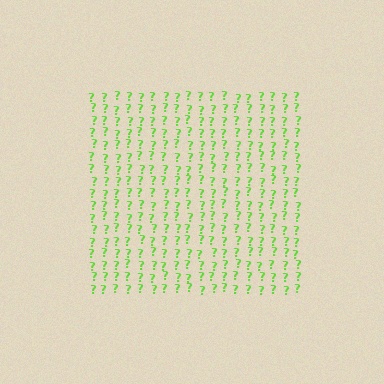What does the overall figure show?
The overall figure shows a square.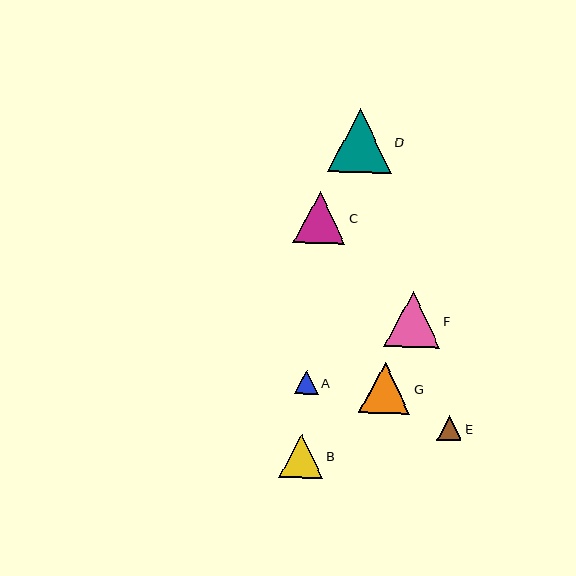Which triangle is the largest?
Triangle D is the largest with a size of approximately 64 pixels.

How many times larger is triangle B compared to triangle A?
Triangle B is approximately 1.8 times the size of triangle A.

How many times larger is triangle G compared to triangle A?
Triangle G is approximately 2.1 times the size of triangle A.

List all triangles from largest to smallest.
From largest to smallest: D, F, C, G, B, E, A.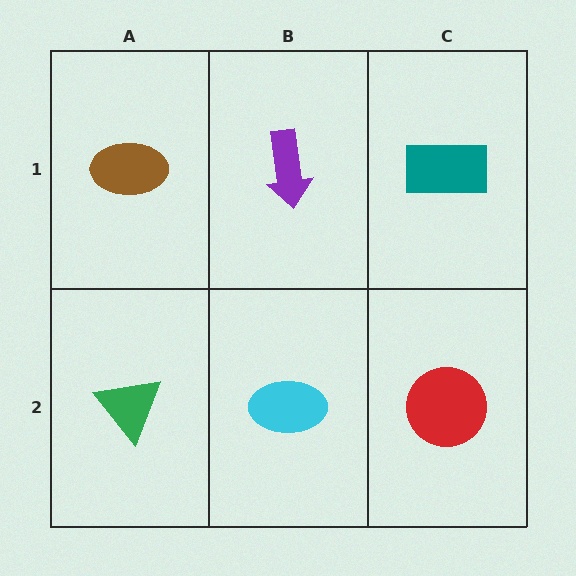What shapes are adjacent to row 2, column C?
A teal rectangle (row 1, column C), a cyan ellipse (row 2, column B).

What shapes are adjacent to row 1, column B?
A cyan ellipse (row 2, column B), a brown ellipse (row 1, column A), a teal rectangle (row 1, column C).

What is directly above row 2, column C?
A teal rectangle.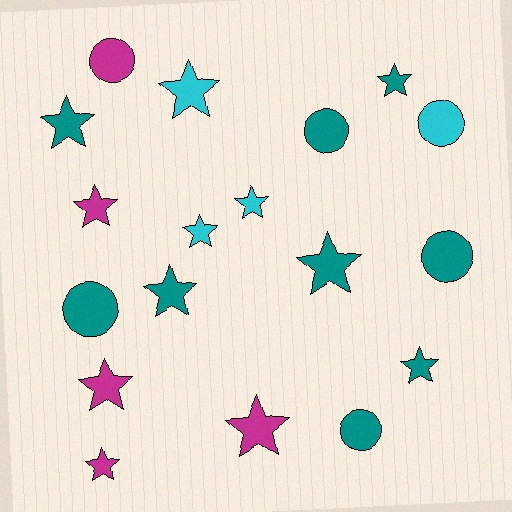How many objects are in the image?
There are 18 objects.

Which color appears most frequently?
Teal, with 9 objects.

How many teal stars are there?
There are 5 teal stars.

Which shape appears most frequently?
Star, with 12 objects.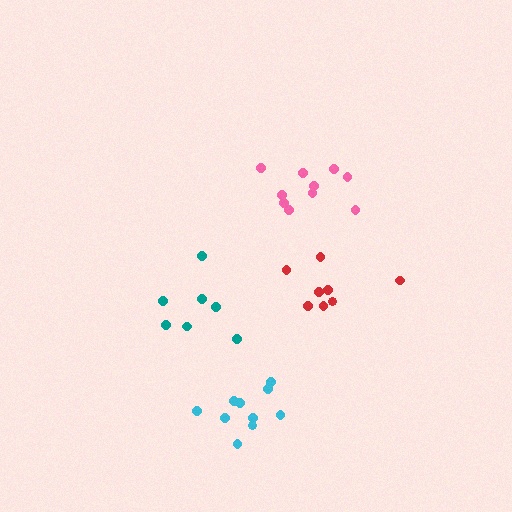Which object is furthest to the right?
The red cluster is rightmost.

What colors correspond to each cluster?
The clusters are colored: red, teal, pink, cyan.